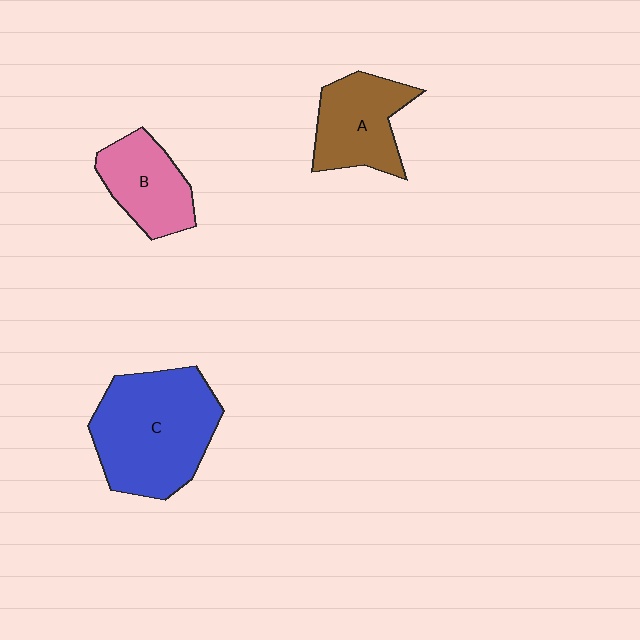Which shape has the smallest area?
Shape B (pink).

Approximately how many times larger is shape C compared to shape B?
Approximately 1.9 times.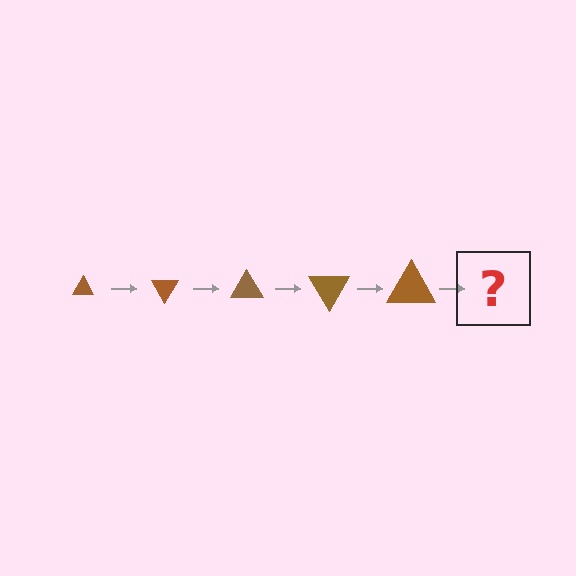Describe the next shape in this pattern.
It should be a triangle, larger than the previous one and rotated 300 degrees from the start.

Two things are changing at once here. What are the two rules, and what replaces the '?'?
The two rules are that the triangle grows larger each step and it rotates 60 degrees each step. The '?' should be a triangle, larger than the previous one and rotated 300 degrees from the start.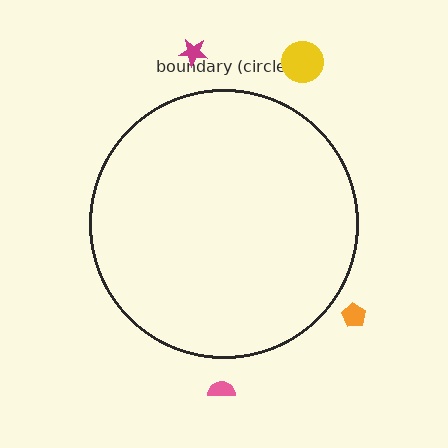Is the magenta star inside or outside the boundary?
Outside.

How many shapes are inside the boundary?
0 inside, 4 outside.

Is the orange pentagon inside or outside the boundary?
Outside.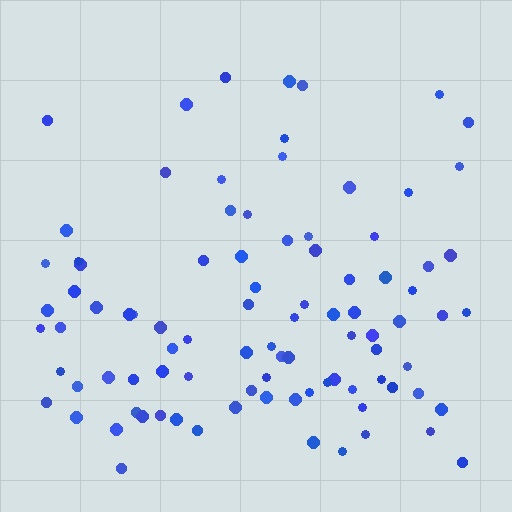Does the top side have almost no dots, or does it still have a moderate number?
Still a moderate number, just noticeably fewer than the bottom.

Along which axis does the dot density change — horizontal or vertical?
Vertical.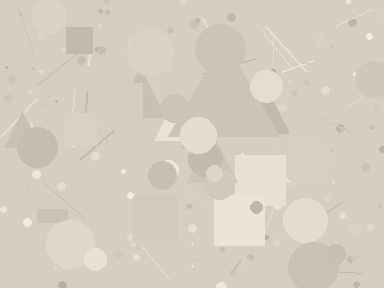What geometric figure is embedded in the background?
A triangle is embedded in the background.